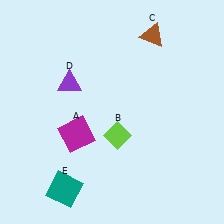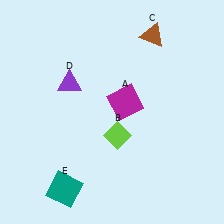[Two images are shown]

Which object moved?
The magenta square (A) moved right.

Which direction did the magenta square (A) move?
The magenta square (A) moved right.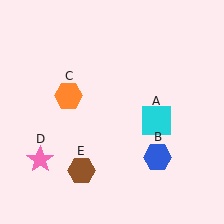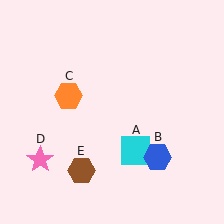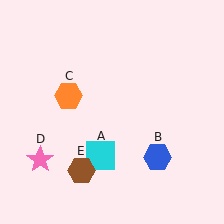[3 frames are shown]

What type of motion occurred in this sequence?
The cyan square (object A) rotated clockwise around the center of the scene.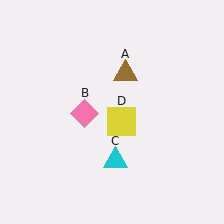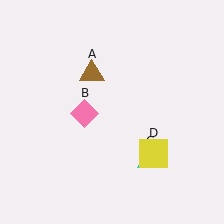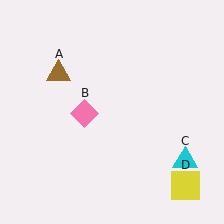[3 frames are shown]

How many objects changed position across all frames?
3 objects changed position: brown triangle (object A), cyan triangle (object C), yellow square (object D).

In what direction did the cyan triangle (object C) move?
The cyan triangle (object C) moved right.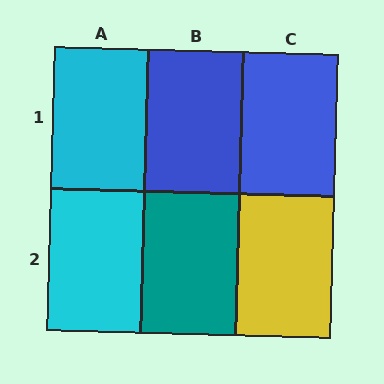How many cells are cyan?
2 cells are cyan.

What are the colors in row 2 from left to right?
Cyan, teal, yellow.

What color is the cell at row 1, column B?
Blue.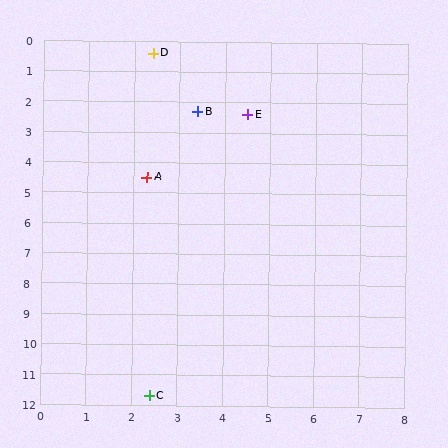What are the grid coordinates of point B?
Point B is at approximately (3.4, 2.3).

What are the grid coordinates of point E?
Point E is at approximately (4.5, 2.4).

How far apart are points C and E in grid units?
Points C and E are about 9.5 grid units apart.